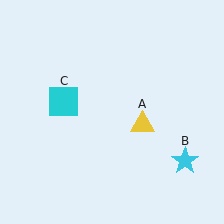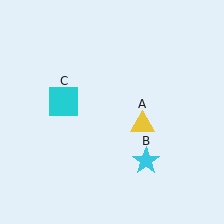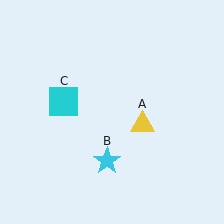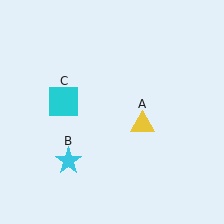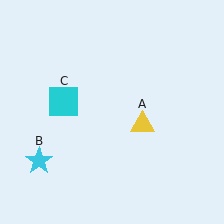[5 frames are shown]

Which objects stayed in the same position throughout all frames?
Yellow triangle (object A) and cyan square (object C) remained stationary.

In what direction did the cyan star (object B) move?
The cyan star (object B) moved left.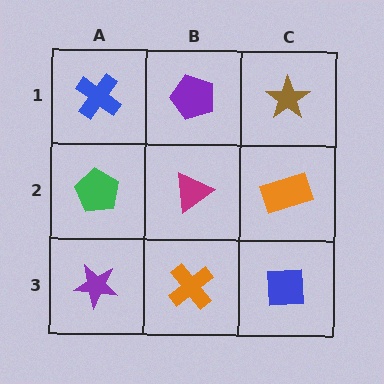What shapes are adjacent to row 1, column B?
A magenta triangle (row 2, column B), a blue cross (row 1, column A), a brown star (row 1, column C).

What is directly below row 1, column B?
A magenta triangle.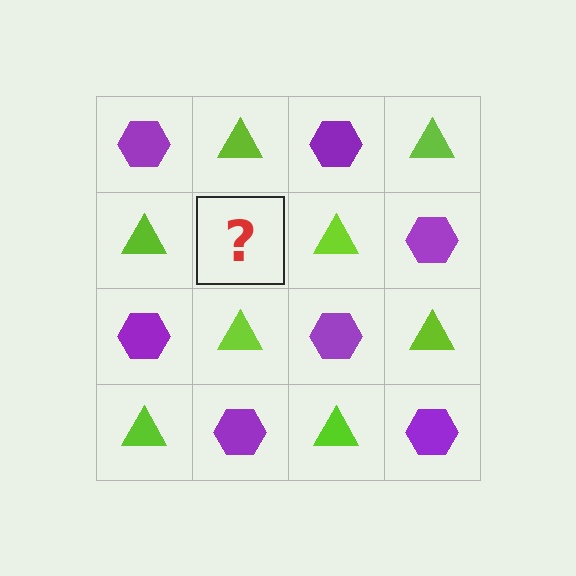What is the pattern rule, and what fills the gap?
The rule is that it alternates purple hexagon and lime triangle in a checkerboard pattern. The gap should be filled with a purple hexagon.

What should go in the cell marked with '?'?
The missing cell should contain a purple hexagon.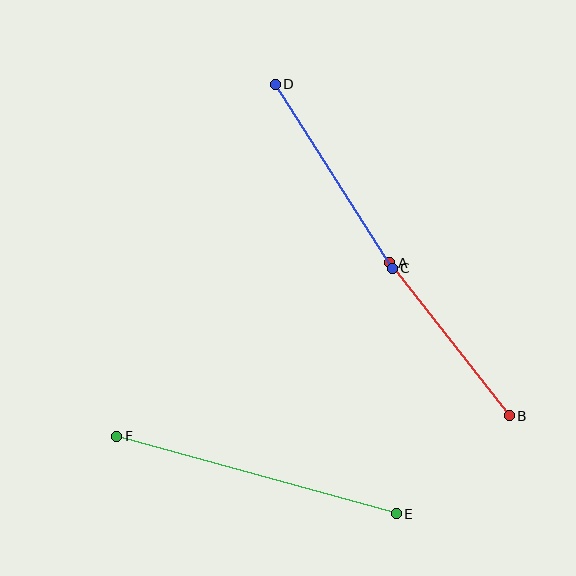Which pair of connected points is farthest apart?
Points E and F are farthest apart.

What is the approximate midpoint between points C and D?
The midpoint is at approximately (334, 176) pixels.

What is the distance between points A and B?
The distance is approximately 194 pixels.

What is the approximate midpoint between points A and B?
The midpoint is at approximately (450, 339) pixels.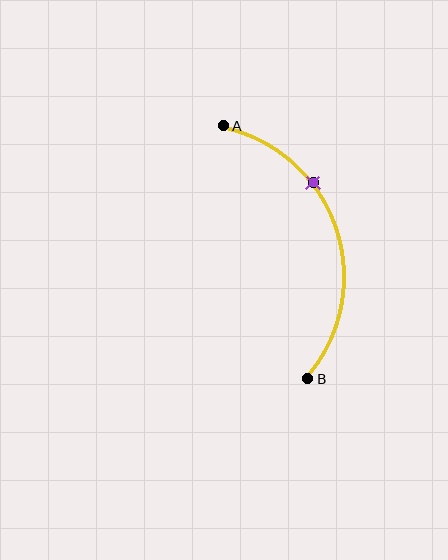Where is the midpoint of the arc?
The arc midpoint is the point on the curve farthest from the straight line joining A and B. It sits to the right of that line.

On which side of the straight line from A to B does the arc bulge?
The arc bulges to the right of the straight line connecting A and B.